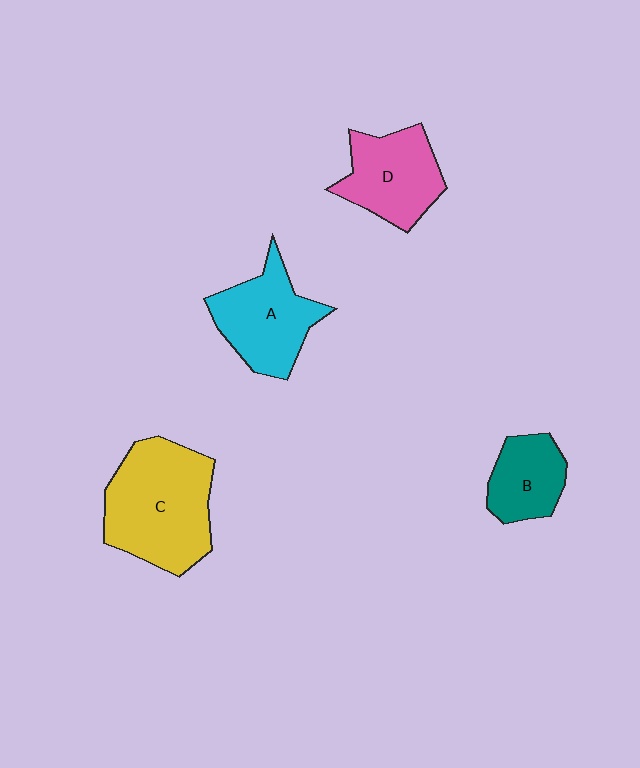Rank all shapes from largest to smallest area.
From largest to smallest: C (yellow), A (cyan), D (pink), B (teal).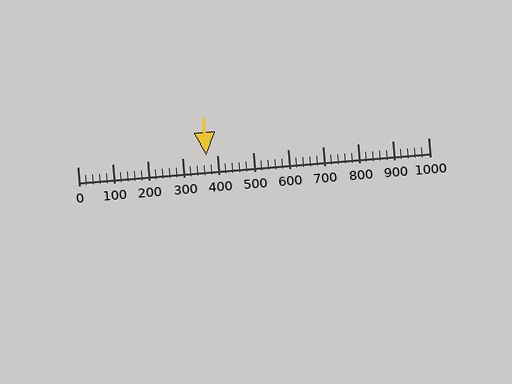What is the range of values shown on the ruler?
The ruler shows values from 0 to 1000.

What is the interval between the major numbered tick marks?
The major tick marks are spaced 100 units apart.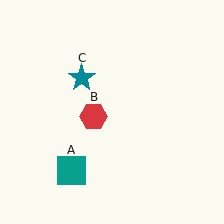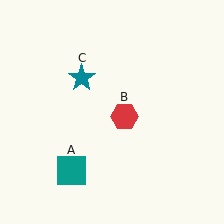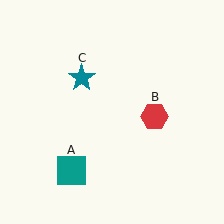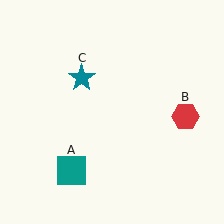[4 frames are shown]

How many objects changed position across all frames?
1 object changed position: red hexagon (object B).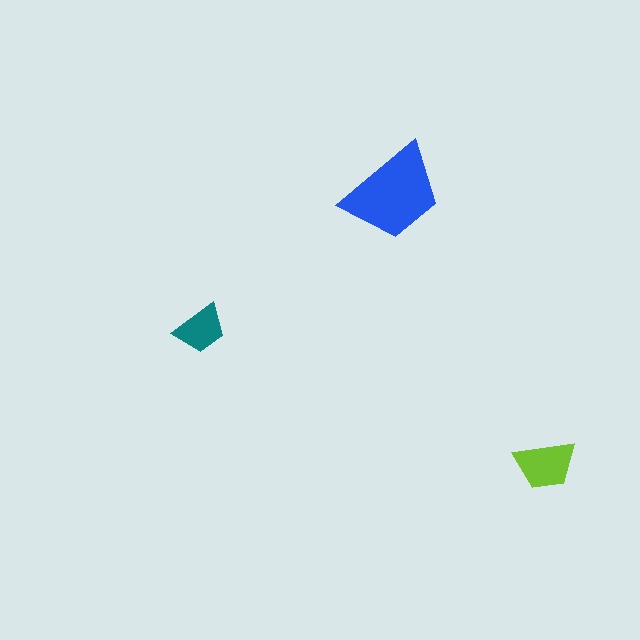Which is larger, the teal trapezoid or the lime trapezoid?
The lime one.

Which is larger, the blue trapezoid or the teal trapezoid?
The blue one.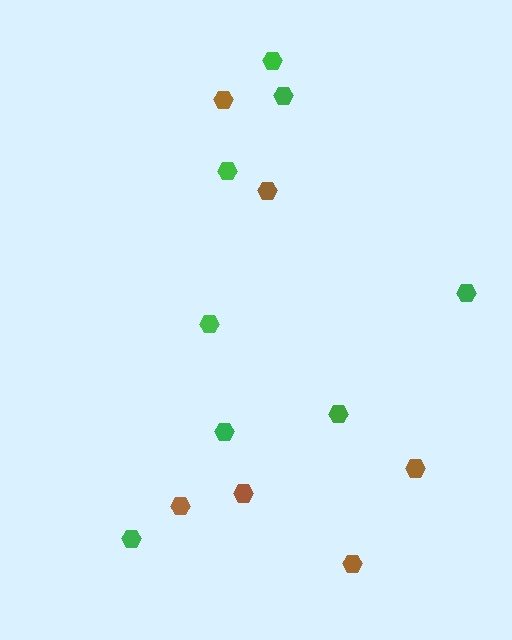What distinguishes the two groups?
There are 2 groups: one group of green hexagons (8) and one group of brown hexagons (6).